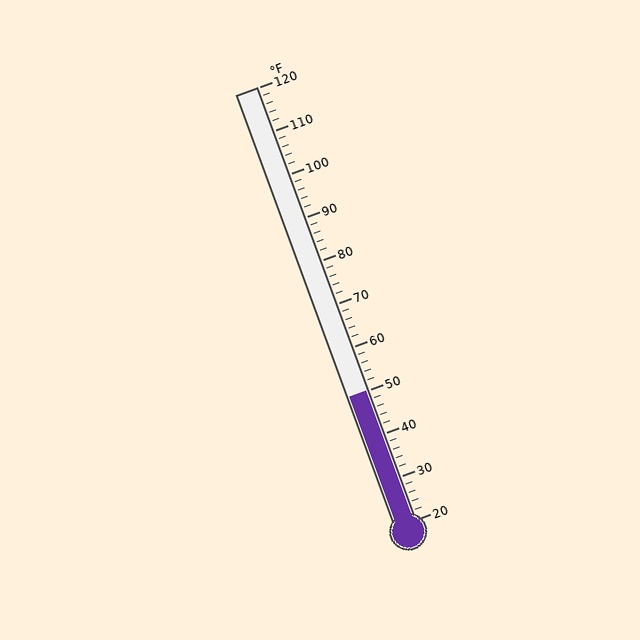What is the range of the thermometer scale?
The thermometer scale ranges from 20°F to 120°F.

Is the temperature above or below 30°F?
The temperature is above 30°F.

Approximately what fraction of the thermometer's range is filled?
The thermometer is filled to approximately 30% of its range.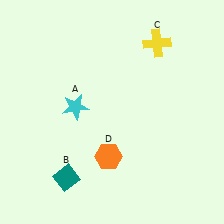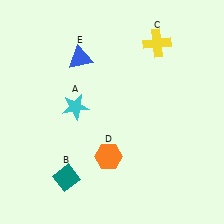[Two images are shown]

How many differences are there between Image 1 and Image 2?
There is 1 difference between the two images.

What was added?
A blue triangle (E) was added in Image 2.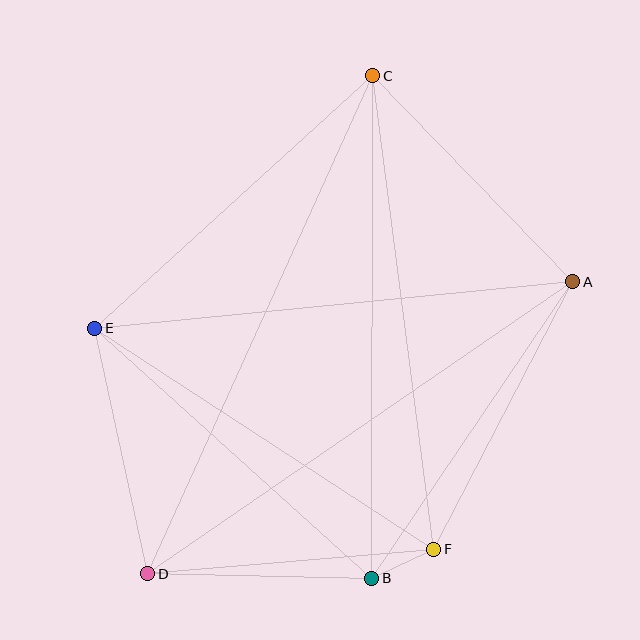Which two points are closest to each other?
Points B and F are closest to each other.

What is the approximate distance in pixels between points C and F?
The distance between C and F is approximately 477 pixels.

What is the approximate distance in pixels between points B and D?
The distance between B and D is approximately 224 pixels.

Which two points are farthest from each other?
Points C and D are farthest from each other.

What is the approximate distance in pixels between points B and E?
The distance between B and E is approximately 373 pixels.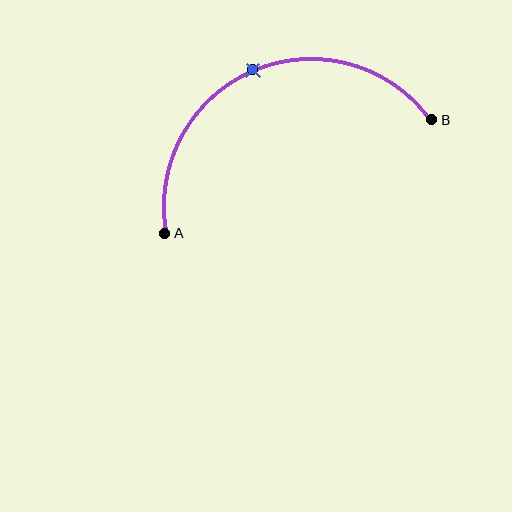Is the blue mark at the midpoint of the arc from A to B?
Yes. The blue mark lies on the arc at equal arc-length from both A and B — it is the arc midpoint.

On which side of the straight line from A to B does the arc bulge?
The arc bulges above the straight line connecting A and B.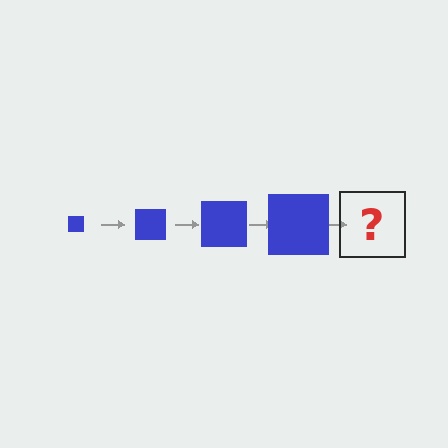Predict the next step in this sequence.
The next step is a blue square, larger than the previous one.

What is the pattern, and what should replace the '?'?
The pattern is that the square gets progressively larger each step. The '?' should be a blue square, larger than the previous one.